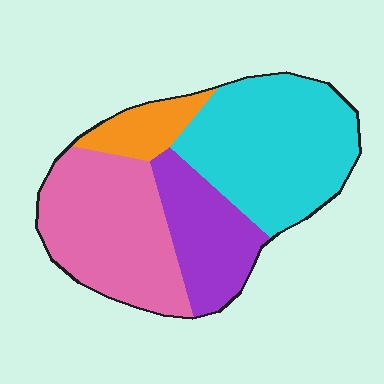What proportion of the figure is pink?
Pink covers 33% of the figure.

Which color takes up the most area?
Cyan, at roughly 40%.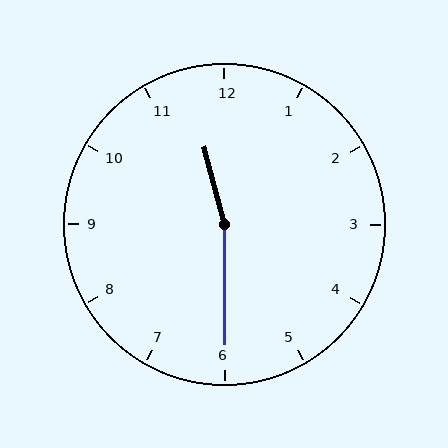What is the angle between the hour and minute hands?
Approximately 165 degrees.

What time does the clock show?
11:30.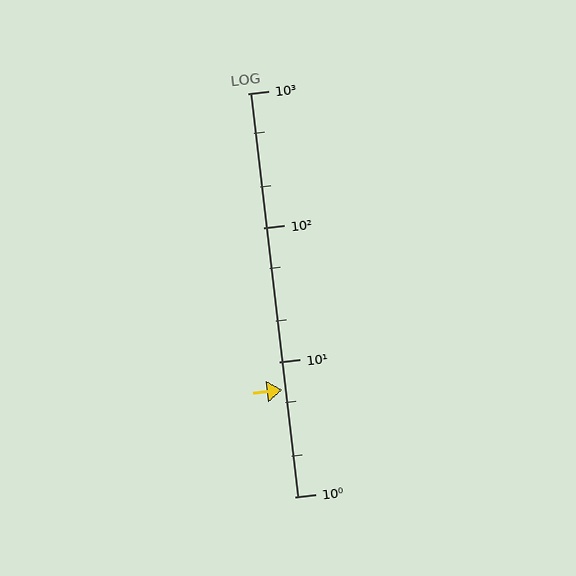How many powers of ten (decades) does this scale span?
The scale spans 3 decades, from 1 to 1000.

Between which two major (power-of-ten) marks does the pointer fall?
The pointer is between 1 and 10.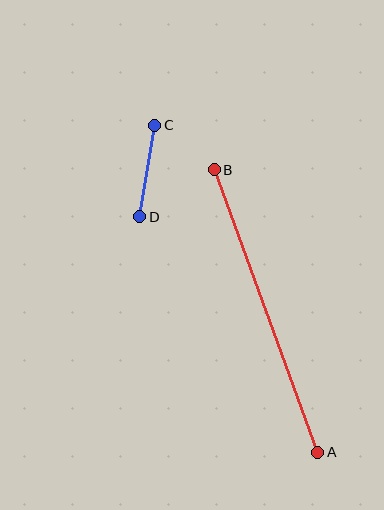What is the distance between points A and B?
The distance is approximately 301 pixels.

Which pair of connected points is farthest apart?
Points A and B are farthest apart.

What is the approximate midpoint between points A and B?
The midpoint is at approximately (266, 311) pixels.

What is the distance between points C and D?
The distance is approximately 93 pixels.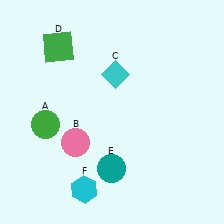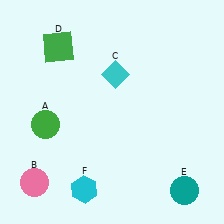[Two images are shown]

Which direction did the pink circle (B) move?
The pink circle (B) moved left.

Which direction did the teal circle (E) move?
The teal circle (E) moved right.